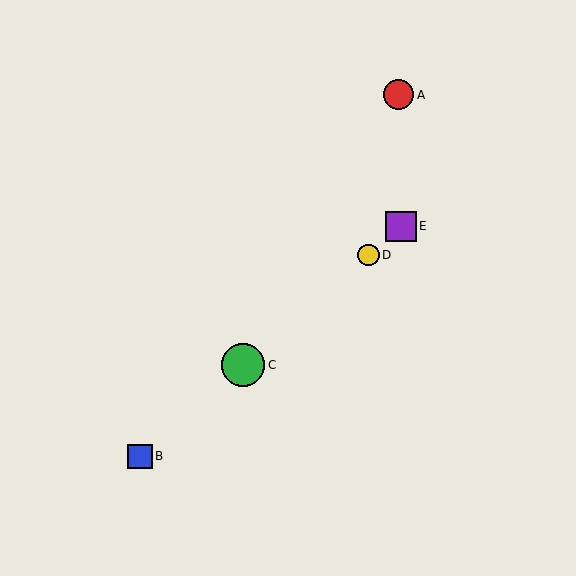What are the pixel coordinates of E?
Object E is at (401, 226).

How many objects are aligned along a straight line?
4 objects (B, C, D, E) are aligned along a straight line.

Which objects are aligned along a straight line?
Objects B, C, D, E are aligned along a straight line.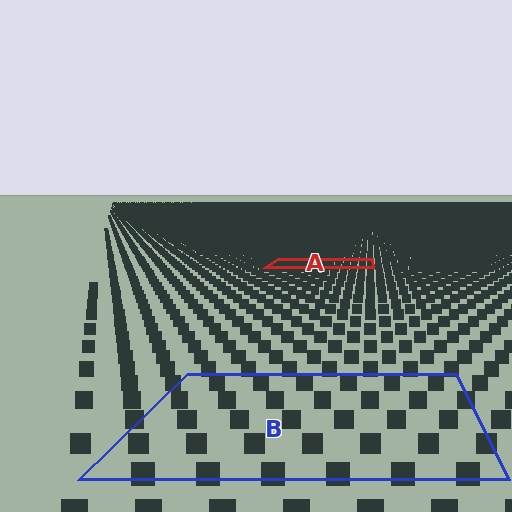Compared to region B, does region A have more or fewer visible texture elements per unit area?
Region A has more texture elements per unit area — they are packed more densely because it is farther away.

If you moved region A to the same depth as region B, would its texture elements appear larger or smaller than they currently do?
They would appear larger. At a closer depth, the same texture elements are projected at a bigger on-screen size.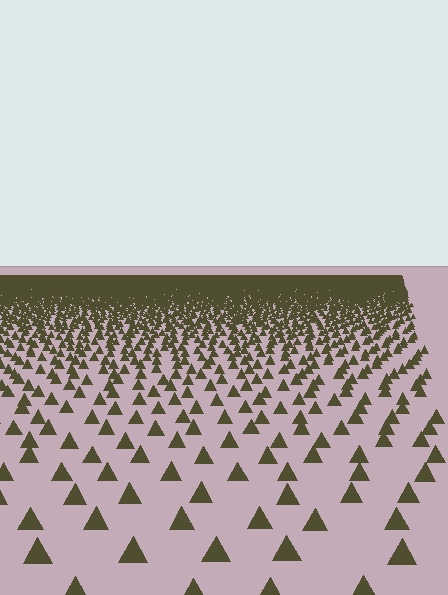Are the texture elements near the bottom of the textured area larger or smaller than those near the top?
Larger. Near the bottom, elements are closer to the viewer and appear at a bigger on-screen size.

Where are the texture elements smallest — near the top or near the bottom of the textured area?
Near the top.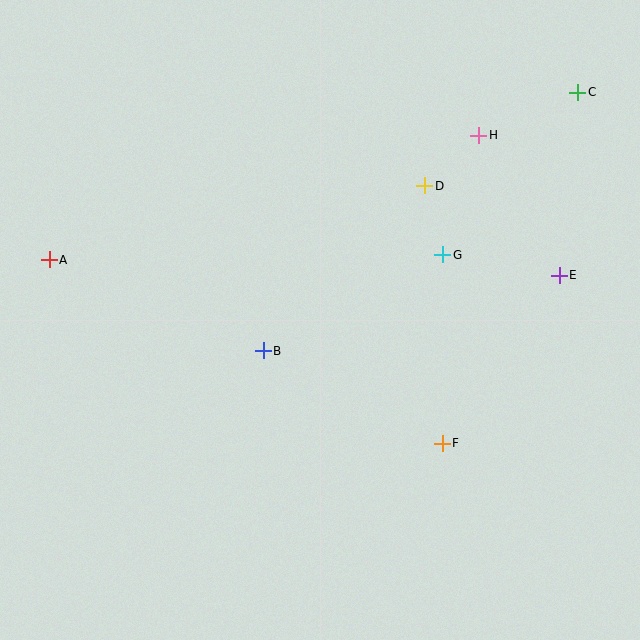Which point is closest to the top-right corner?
Point C is closest to the top-right corner.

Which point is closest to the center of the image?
Point B at (263, 351) is closest to the center.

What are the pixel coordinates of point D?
Point D is at (425, 186).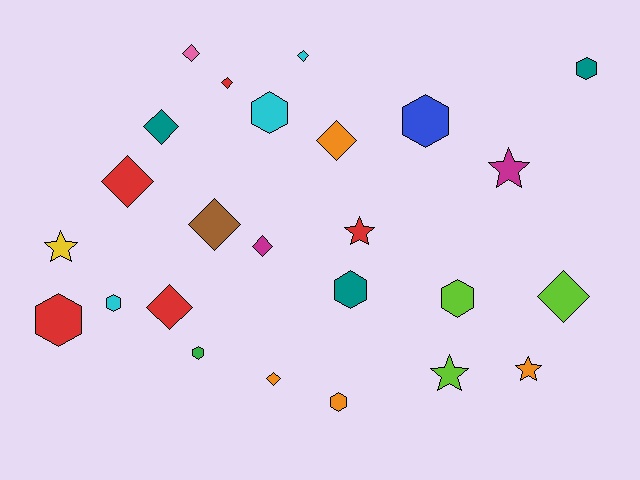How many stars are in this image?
There are 5 stars.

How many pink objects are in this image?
There is 1 pink object.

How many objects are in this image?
There are 25 objects.